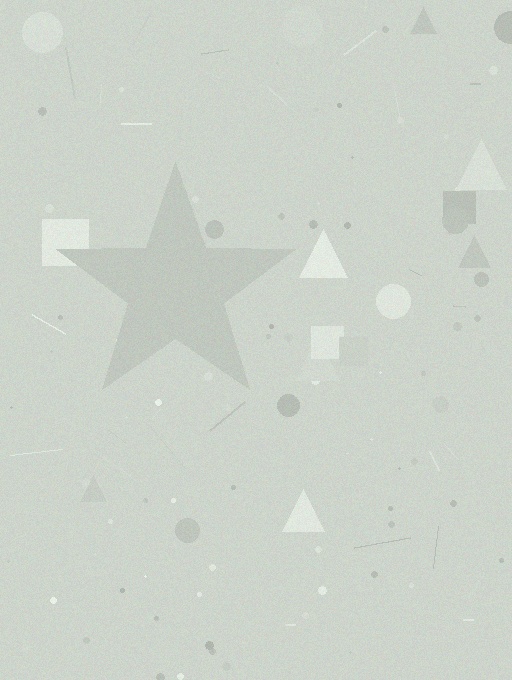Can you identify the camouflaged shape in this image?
The camouflaged shape is a star.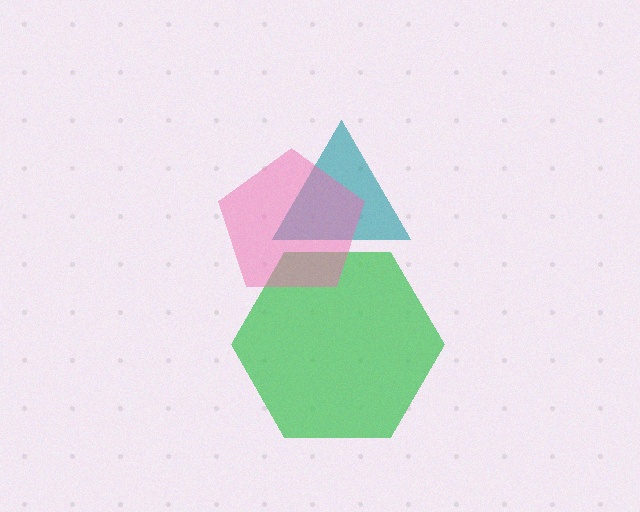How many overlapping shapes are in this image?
There are 3 overlapping shapes in the image.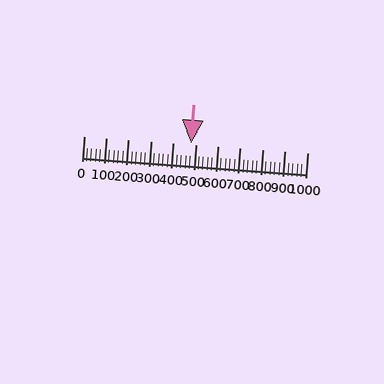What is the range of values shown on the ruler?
The ruler shows values from 0 to 1000.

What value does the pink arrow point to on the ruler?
The pink arrow points to approximately 480.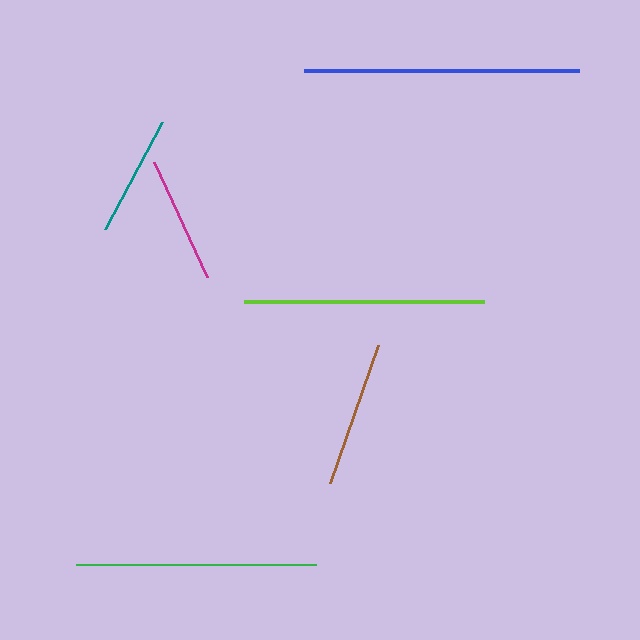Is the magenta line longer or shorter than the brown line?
The brown line is longer than the magenta line.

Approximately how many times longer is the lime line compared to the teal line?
The lime line is approximately 2.0 times the length of the teal line.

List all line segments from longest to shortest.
From longest to shortest: blue, lime, green, brown, magenta, teal.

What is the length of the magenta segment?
The magenta segment is approximately 127 pixels long.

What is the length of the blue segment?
The blue segment is approximately 275 pixels long.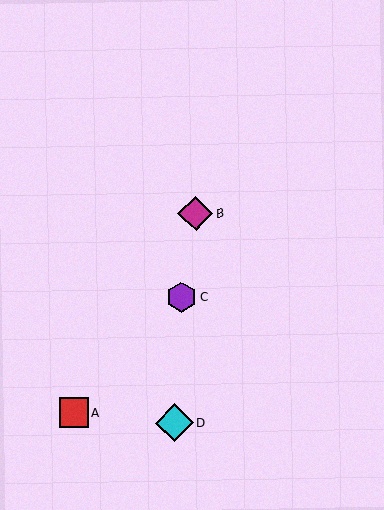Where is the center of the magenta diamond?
The center of the magenta diamond is at (196, 213).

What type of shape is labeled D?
Shape D is a cyan diamond.